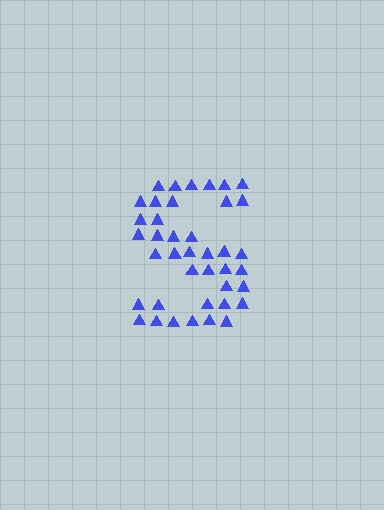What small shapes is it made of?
It is made of small triangles.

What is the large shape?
The large shape is the letter S.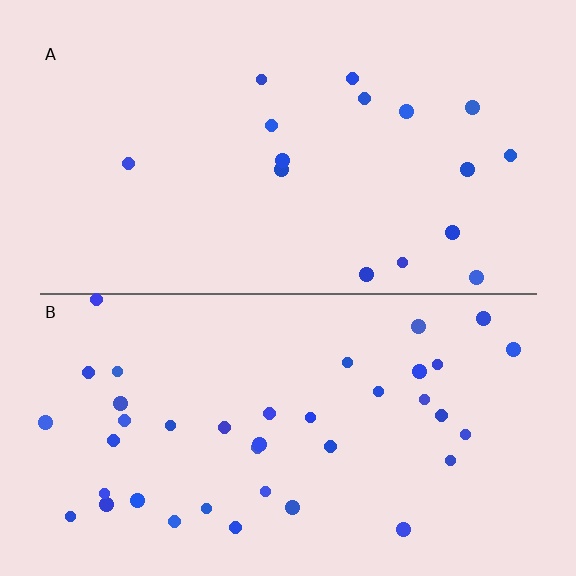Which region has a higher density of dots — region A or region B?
B (the bottom).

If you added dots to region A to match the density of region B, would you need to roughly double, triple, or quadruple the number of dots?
Approximately double.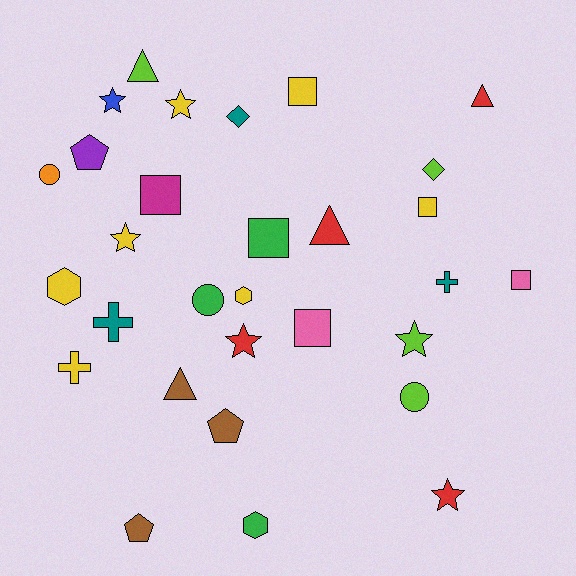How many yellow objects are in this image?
There are 7 yellow objects.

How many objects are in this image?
There are 30 objects.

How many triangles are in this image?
There are 4 triangles.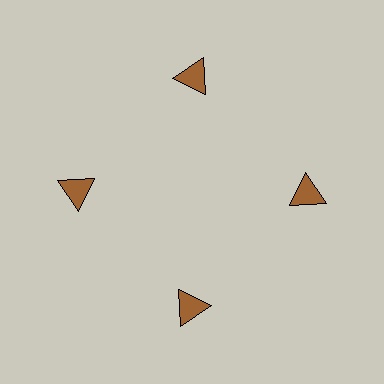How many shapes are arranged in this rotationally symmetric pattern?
There are 4 shapes, arranged in 4 groups of 1.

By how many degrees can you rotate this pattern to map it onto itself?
The pattern maps onto itself every 90 degrees of rotation.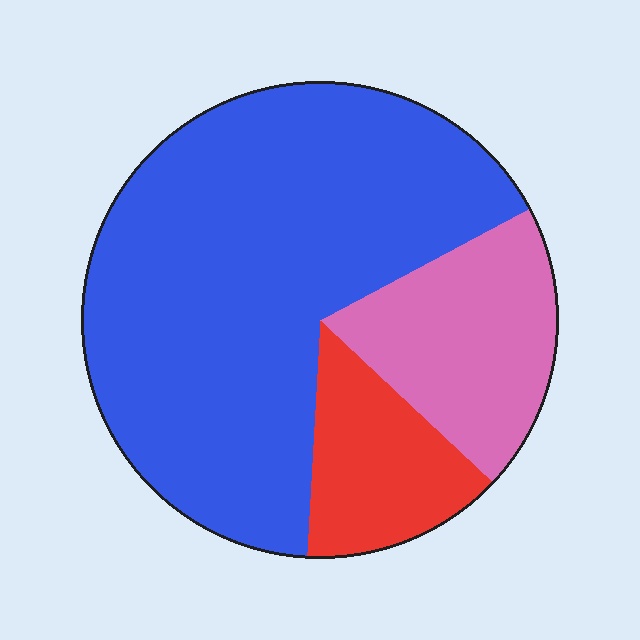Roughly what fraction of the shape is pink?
Pink takes up about one fifth (1/5) of the shape.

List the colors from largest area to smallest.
From largest to smallest: blue, pink, red.